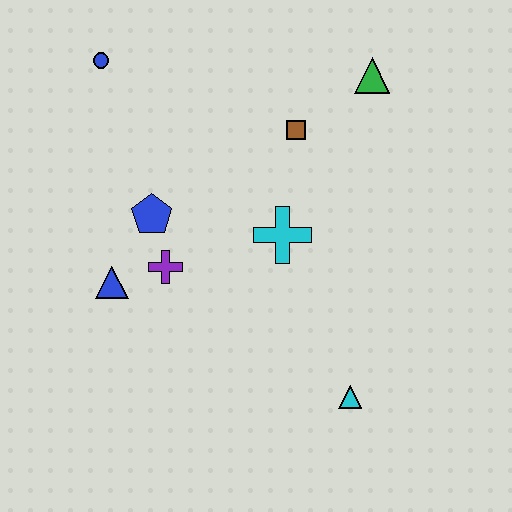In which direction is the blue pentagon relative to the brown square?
The blue pentagon is to the left of the brown square.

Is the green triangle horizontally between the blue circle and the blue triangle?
No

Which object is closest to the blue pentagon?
The purple cross is closest to the blue pentagon.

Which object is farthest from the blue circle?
The cyan triangle is farthest from the blue circle.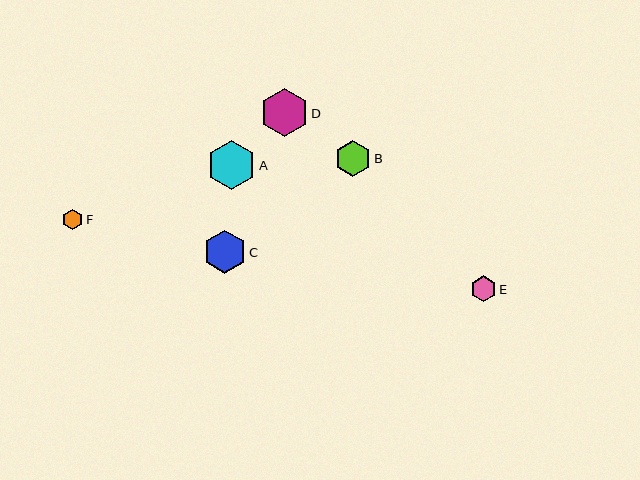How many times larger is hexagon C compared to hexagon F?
Hexagon C is approximately 2.1 times the size of hexagon F.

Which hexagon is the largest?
Hexagon A is the largest with a size of approximately 49 pixels.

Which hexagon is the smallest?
Hexagon F is the smallest with a size of approximately 20 pixels.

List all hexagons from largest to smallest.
From largest to smallest: A, D, C, B, E, F.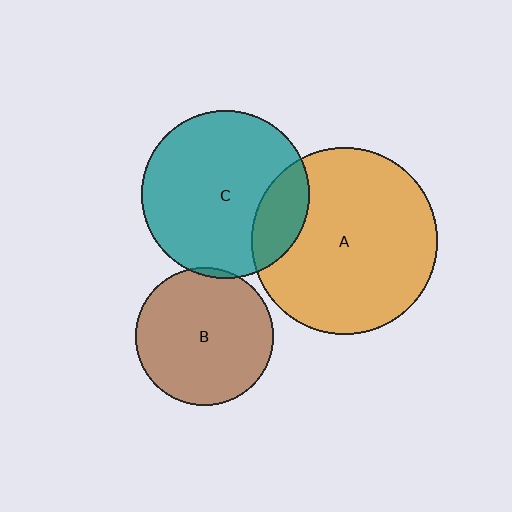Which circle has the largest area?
Circle A (orange).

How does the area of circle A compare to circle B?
Approximately 1.8 times.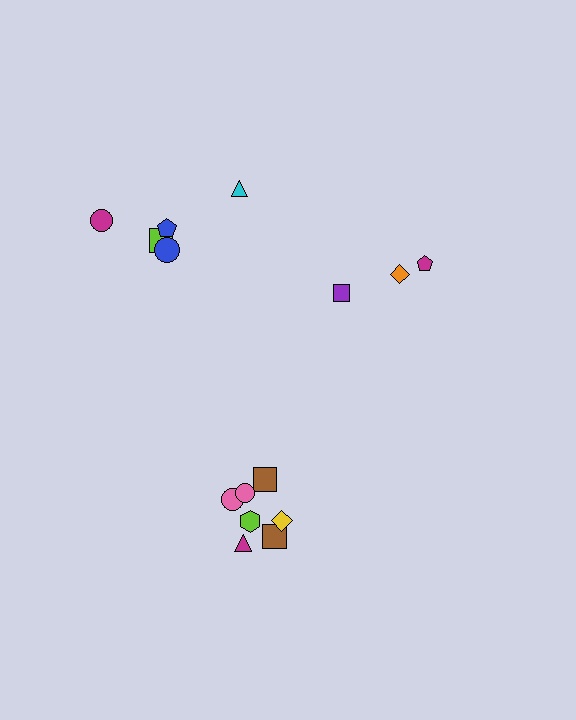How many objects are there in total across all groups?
There are 15 objects.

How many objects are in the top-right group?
There are 3 objects.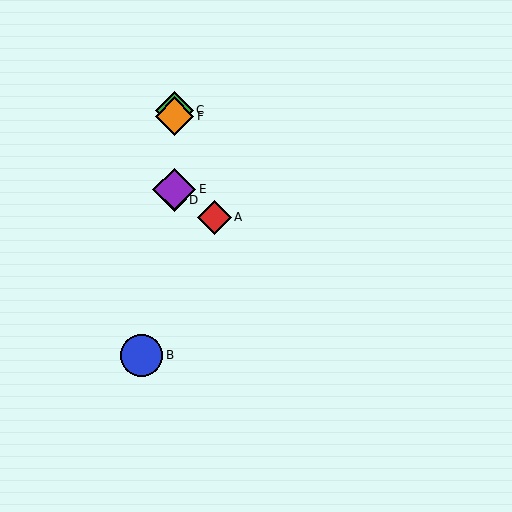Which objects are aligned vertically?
Objects C, D, E, F are aligned vertically.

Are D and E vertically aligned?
Yes, both are at x≈174.